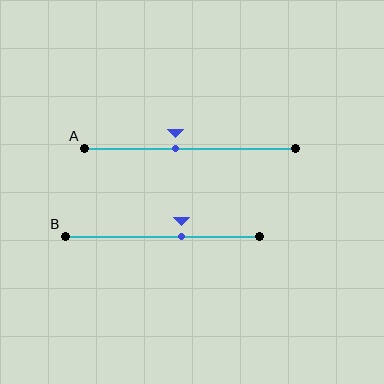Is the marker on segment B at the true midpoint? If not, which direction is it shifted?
No, the marker on segment B is shifted to the right by about 10% of the segment length.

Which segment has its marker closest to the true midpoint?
Segment A has its marker closest to the true midpoint.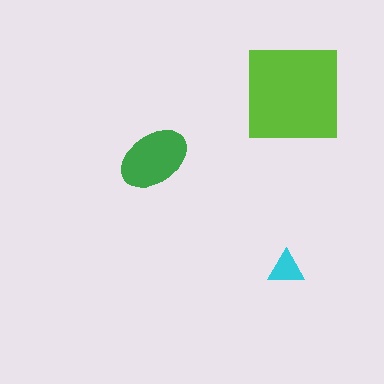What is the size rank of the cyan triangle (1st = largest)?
3rd.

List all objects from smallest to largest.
The cyan triangle, the green ellipse, the lime square.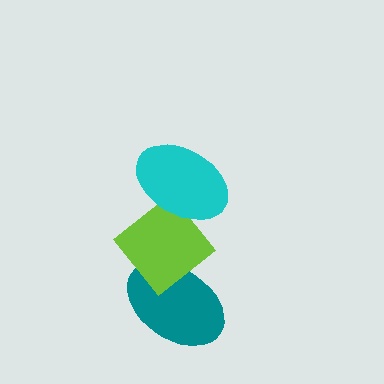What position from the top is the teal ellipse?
The teal ellipse is 3rd from the top.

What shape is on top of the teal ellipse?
The lime diamond is on top of the teal ellipse.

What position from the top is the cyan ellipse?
The cyan ellipse is 1st from the top.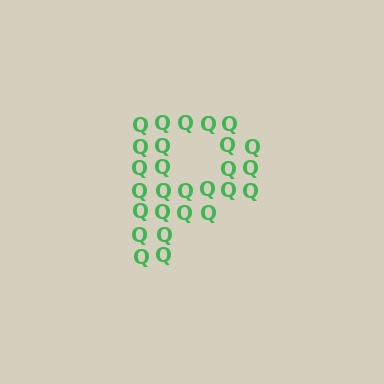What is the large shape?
The large shape is the letter P.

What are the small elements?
The small elements are letter Q's.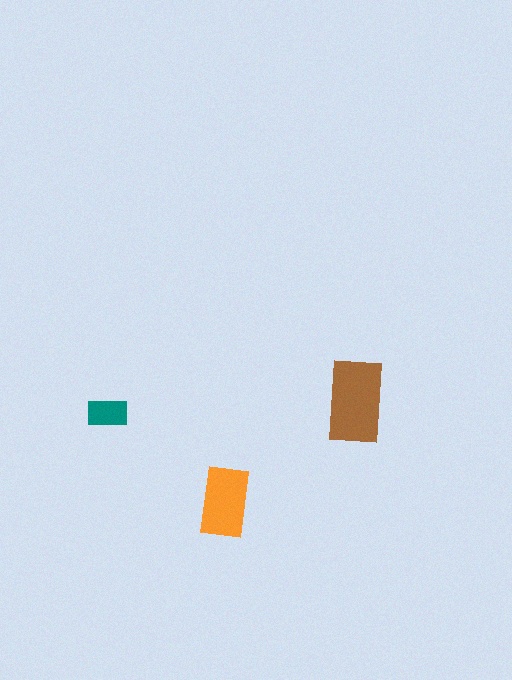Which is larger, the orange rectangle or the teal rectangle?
The orange one.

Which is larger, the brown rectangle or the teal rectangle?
The brown one.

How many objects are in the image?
There are 3 objects in the image.